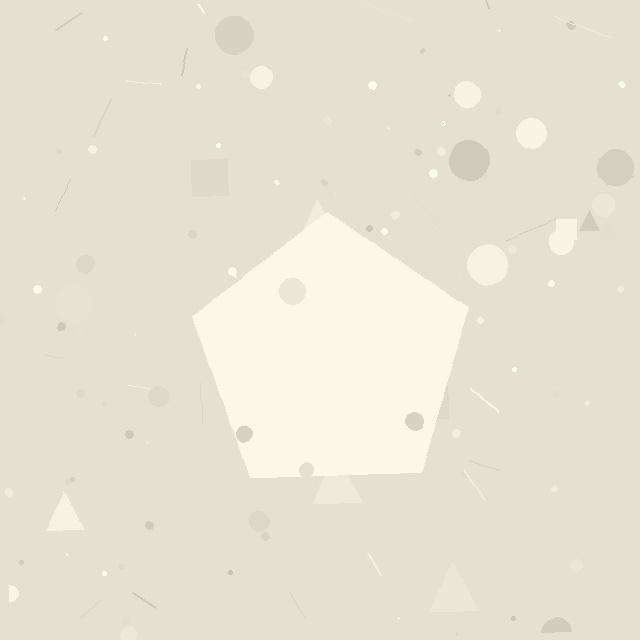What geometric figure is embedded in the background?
A pentagon is embedded in the background.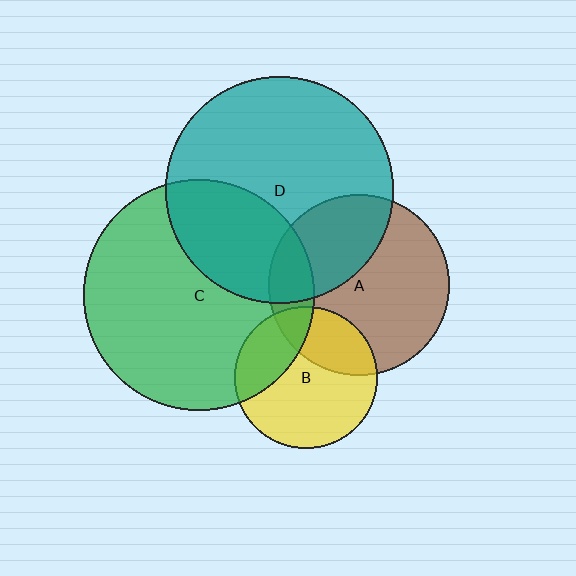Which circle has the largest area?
Circle C (green).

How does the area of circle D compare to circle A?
Approximately 1.6 times.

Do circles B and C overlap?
Yes.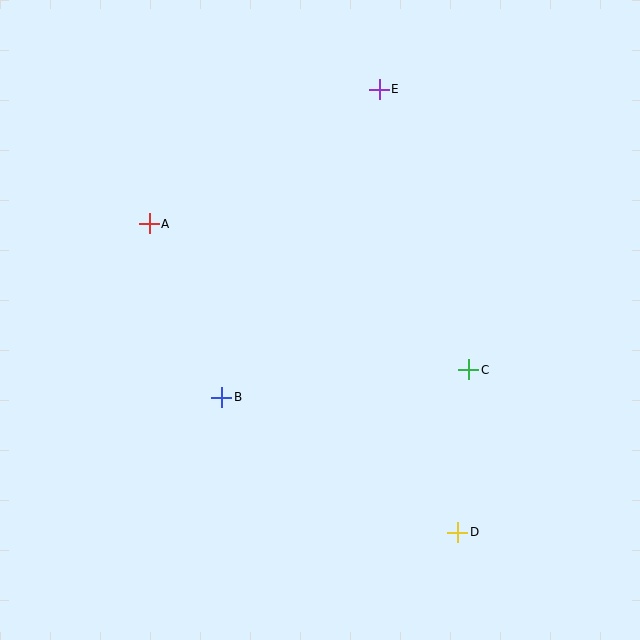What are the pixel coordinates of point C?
Point C is at (469, 370).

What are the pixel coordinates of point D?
Point D is at (458, 532).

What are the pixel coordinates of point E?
Point E is at (379, 89).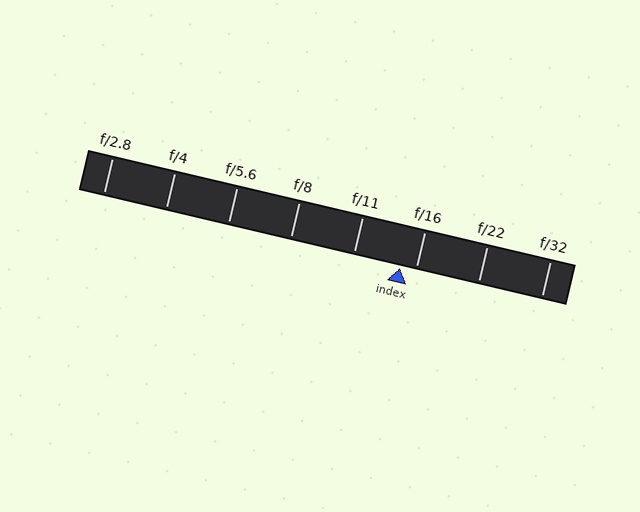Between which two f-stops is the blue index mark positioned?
The index mark is between f/11 and f/16.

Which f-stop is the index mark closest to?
The index mark is closest to f/16.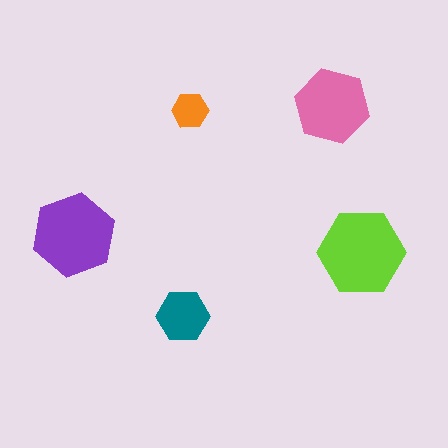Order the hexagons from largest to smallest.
the lime one, the purple one, the pink one, the teal one, the orange one.